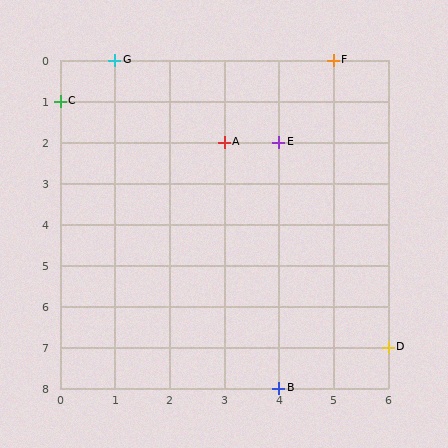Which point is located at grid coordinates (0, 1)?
Point C is at (0, 1).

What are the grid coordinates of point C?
Point C is at grid coordinates (0, 1).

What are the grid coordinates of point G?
Point G is at grid coordinates (1, 0).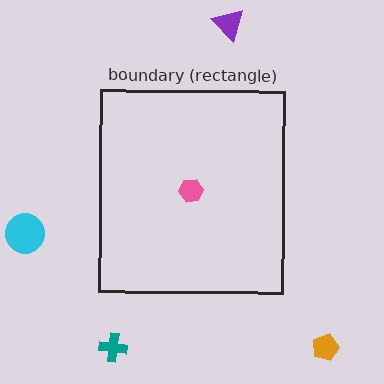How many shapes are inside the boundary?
1 inside, 4 outside.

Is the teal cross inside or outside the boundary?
Outside.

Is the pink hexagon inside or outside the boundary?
Inside.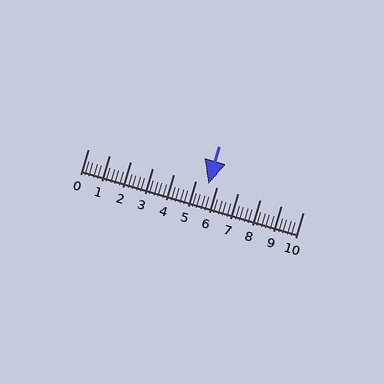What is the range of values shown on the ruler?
The ruler shows values from 0 to 10.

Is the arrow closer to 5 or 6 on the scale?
The arrow is closer to 6.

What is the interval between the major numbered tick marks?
The major tick marks are spaced 1 units apart.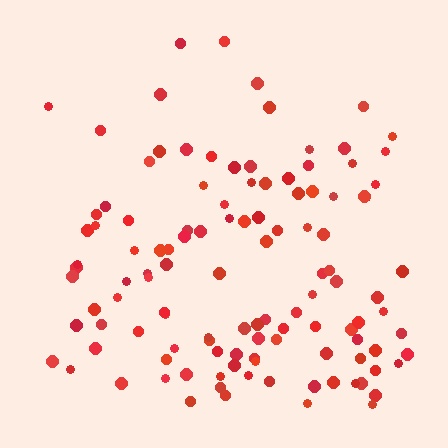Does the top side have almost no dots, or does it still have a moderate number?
Still a moderate number, just noticeably fewer than the bottom.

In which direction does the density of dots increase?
From top to bottom, with the bottom side densest.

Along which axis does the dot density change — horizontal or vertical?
Vertical.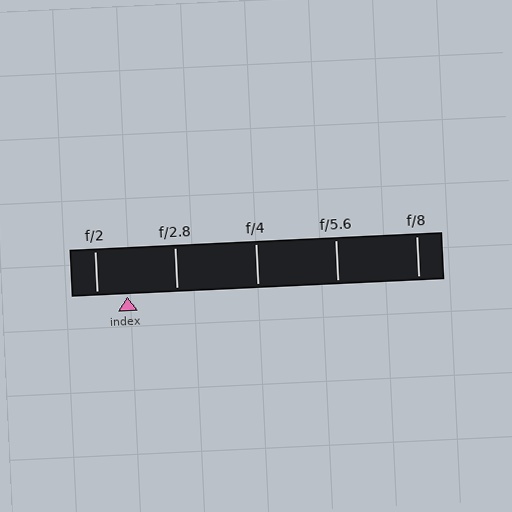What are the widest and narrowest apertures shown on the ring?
The widest aperture shown is f/2 and the narrowest is f/8.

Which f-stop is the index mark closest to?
The index mark is closest to f/2.